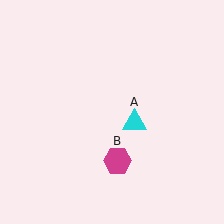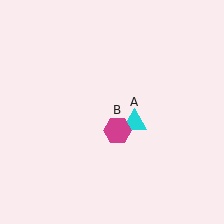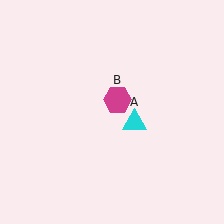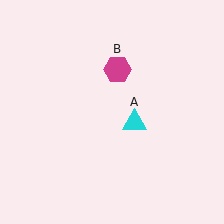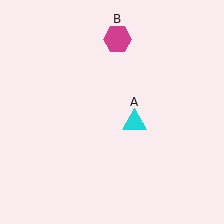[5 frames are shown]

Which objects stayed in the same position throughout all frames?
Cyan triangle (object A) remained stationary.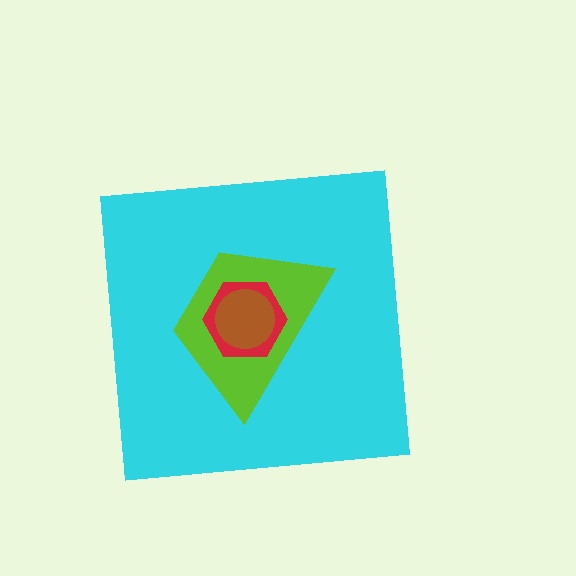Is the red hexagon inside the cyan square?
Yes.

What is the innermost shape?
The brown circle.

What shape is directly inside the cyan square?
The lime trapezoid.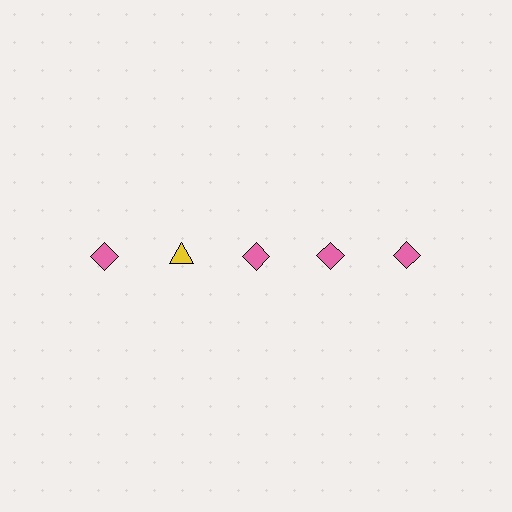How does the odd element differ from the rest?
It differs in both color (yellow instead of pink) and shape (triangle instead of diamond).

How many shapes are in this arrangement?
There are 5 shapes arranged in a grid pattern.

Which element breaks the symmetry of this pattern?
The yellow triangle in the top row, second from left column breaks the symmetry. All other shapes are pink diamonds.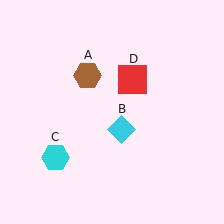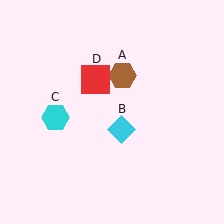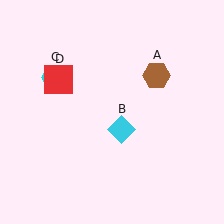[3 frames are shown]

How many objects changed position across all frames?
3 objects changed position: brown hexagon (object A), cyan hexagon (object C), red square (object D).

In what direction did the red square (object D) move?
The red square (object D) moved left.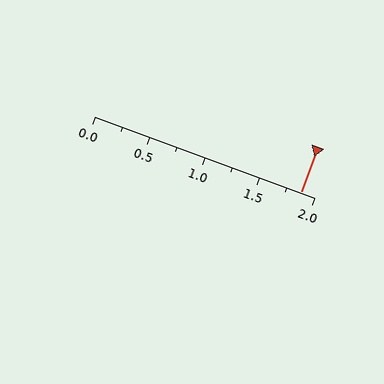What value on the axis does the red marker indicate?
The marker indicates approximately 1.88.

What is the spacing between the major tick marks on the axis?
The major ticks are spaced 0.5 apart.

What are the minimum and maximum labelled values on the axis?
The axis runs from 0.0 to 2.0.